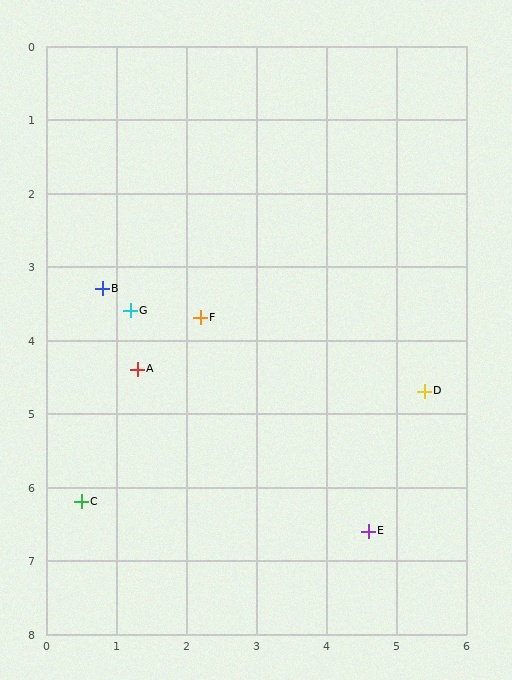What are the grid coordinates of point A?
Point A is at approximately (1.3, 4.4).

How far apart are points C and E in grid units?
Points C and E are about 4.1 grid units apart.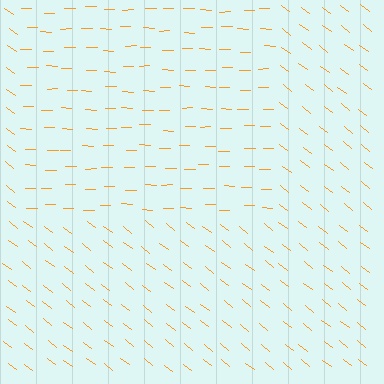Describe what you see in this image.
The image is filled with small orange line segments. A rectangle region in the image has lines oriented differently from the surrounding lines, creating a visible texture boundary.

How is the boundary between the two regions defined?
The boundary is defined purely by a change in line orientation (approximately 37 degrees difference). All lines are the same color and thickness.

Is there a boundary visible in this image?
Yes, there is a texture boundary formed by a change in line orientation.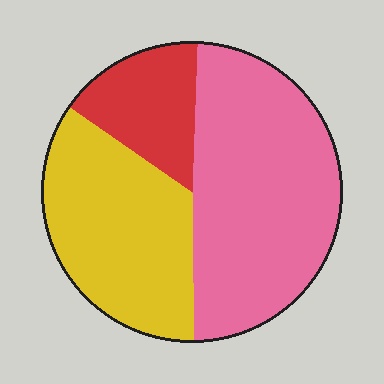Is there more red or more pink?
Pink.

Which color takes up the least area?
Red, at roughly 15%.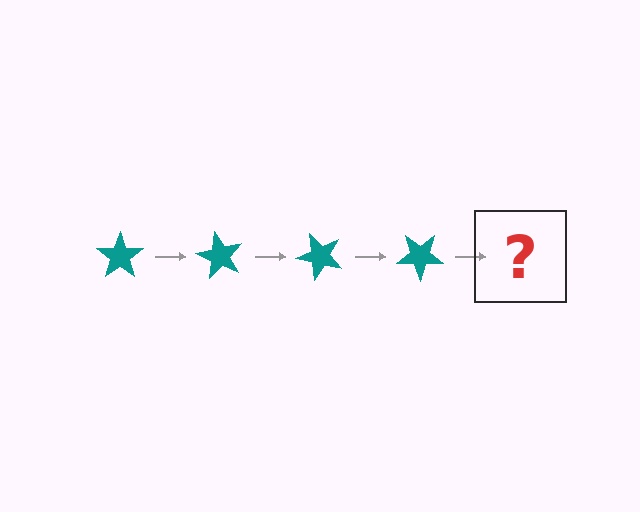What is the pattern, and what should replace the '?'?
The pattern is that the star rotates 60 degrees each step. The '?' should be a teal star rotated 240 degrees.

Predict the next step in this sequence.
The next step is a teal star rotated 240 degrees.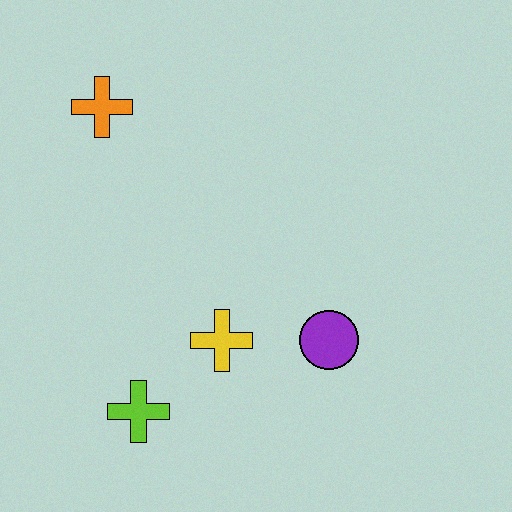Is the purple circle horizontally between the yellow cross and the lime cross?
No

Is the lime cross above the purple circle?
No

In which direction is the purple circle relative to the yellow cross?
The purple circle is to the right of the yellow cross.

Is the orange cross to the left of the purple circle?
Yes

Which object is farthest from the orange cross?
The purple circle is farthest from the orange cross.